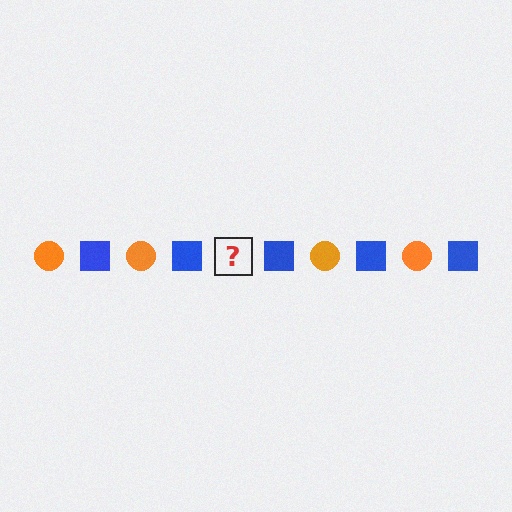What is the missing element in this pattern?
The missing element is an orange circle.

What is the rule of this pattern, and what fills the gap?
The rule is that the pattern alternates between orange circle and blue square. The gap should be filled with an orange circle.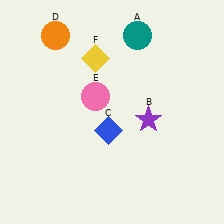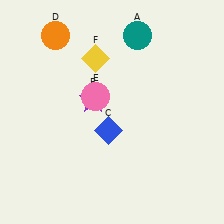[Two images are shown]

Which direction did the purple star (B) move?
The purple star (B) moved left.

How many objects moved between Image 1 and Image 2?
1 object moved between the two images.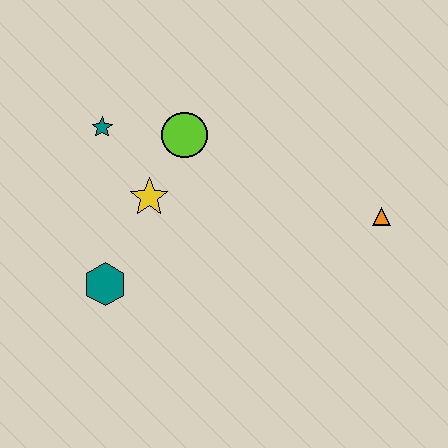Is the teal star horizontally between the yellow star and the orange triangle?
No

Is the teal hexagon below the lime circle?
Yes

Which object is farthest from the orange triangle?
The teal star is farthest from the orange triangle.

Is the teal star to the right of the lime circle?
No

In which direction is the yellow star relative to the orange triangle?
The yellow star is to the left of the orange triangle.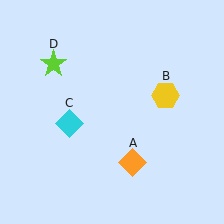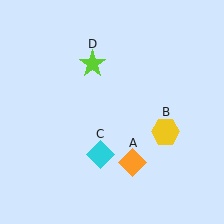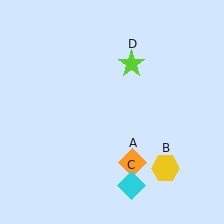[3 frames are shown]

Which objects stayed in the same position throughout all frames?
Orange diamond (object A) remained stationary.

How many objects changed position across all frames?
3 objects changed position: yellow hexagon (object B), cyan diamond (object C), lime star (object D).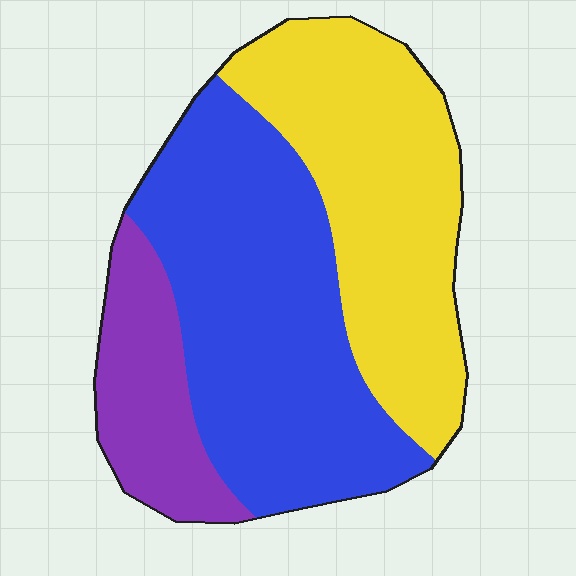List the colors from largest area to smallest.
From largest to smallest: blue, yellow, purple.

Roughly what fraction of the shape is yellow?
Yellow covers 38% of the shape.